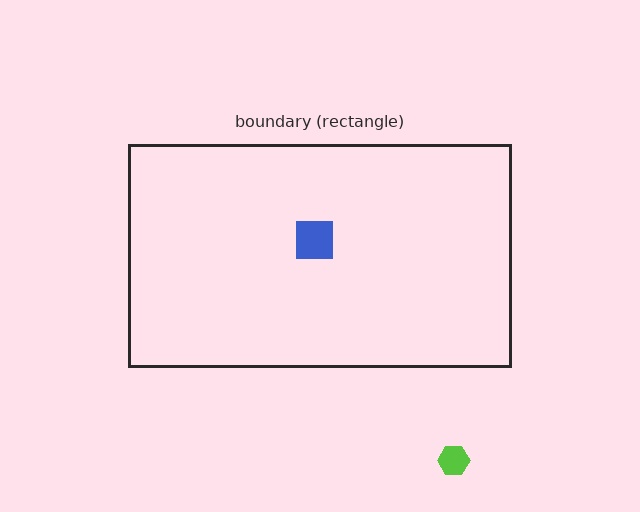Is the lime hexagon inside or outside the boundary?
Outside.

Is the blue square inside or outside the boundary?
Inside.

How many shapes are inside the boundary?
1 inside, 1 outside.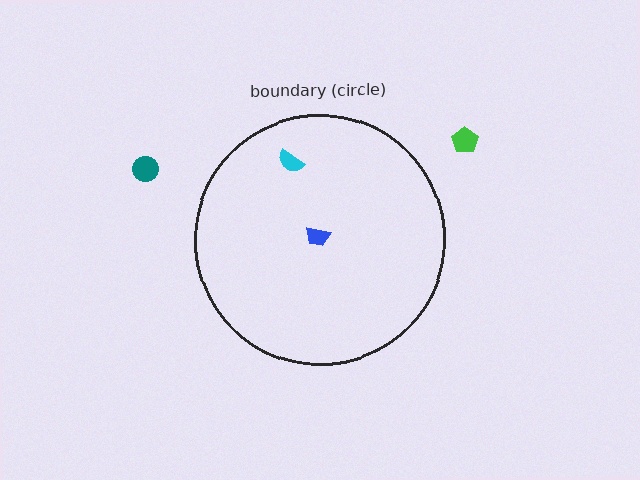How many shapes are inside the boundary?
2 inside, 2 outside.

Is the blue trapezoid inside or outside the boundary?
Inside.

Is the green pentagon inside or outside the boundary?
Outside.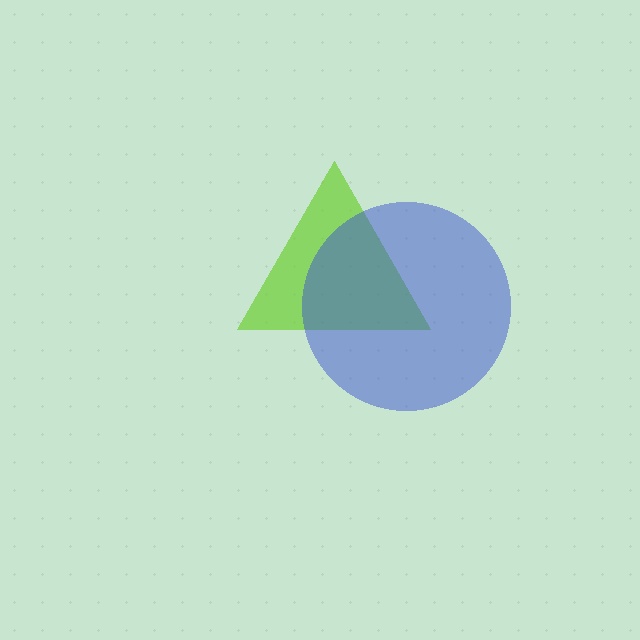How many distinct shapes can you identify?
There are 2 distinct shapes: a lime triangle, a blue circle.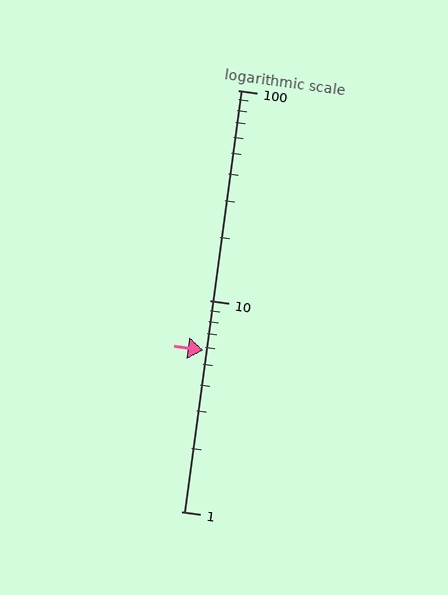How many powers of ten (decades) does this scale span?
The scale spans 2 decades, from 1 to 100.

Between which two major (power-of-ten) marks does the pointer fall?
The pointer is between 1 and 10.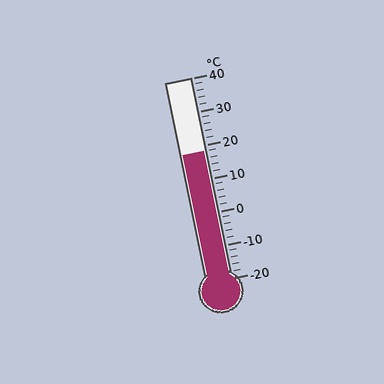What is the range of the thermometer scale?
The thermometer scale ranges from -20°C to 40°C.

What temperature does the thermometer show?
The thermometer shows approximately 18°C.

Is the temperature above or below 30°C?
The temperature is below 30°C.